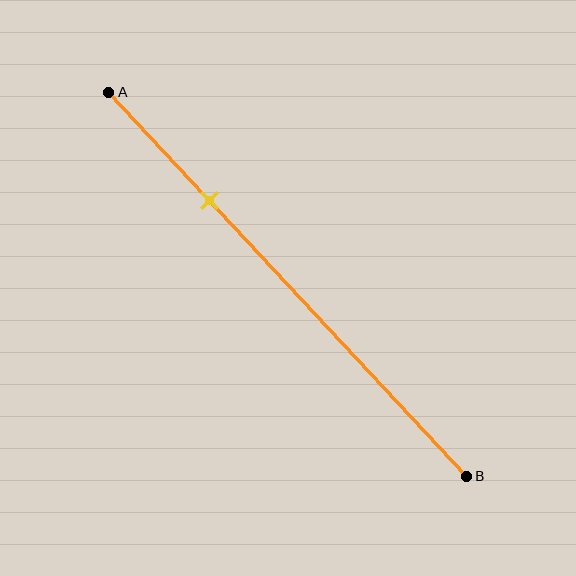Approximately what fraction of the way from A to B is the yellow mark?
The yellow mark is approximately 30% of the way from A to B.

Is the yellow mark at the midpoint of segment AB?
No, the mark is at about 30% from A, not at the 50% midpoint.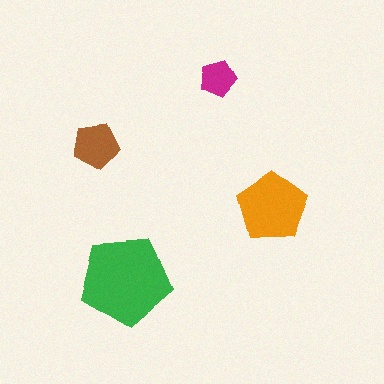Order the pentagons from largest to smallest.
the green one, the orange one, the brown one, the magenta one.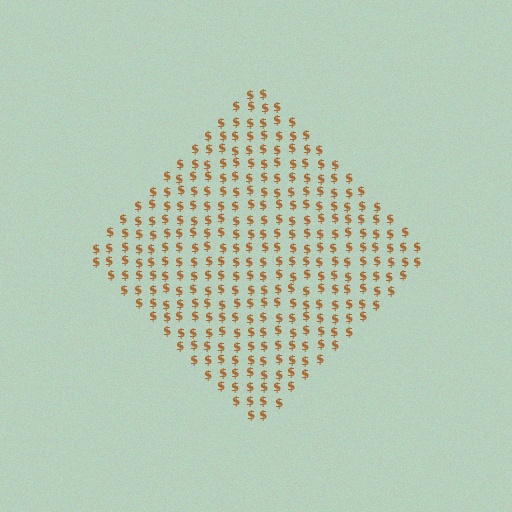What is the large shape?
The large shape is a diamond.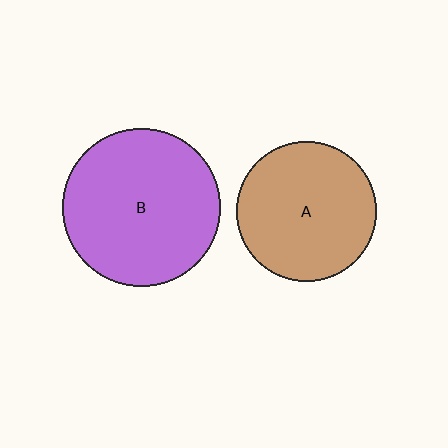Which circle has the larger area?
Circle B (purple).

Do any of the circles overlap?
No, none of the circles overlap.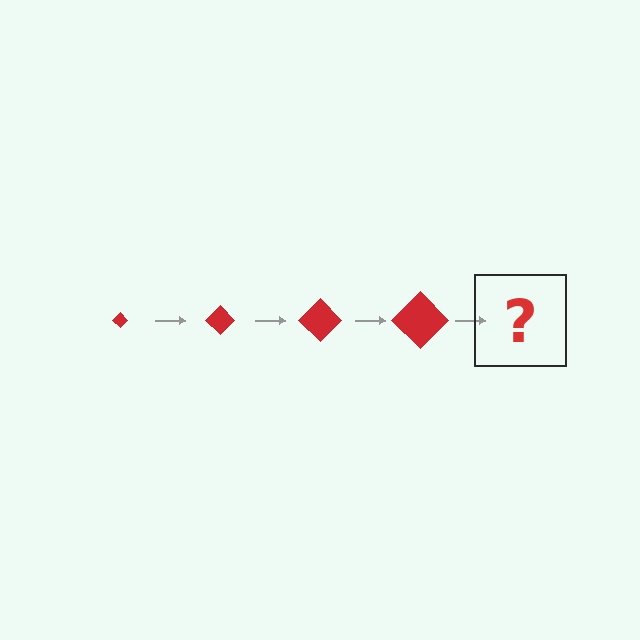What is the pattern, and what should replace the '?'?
The pattern is that the diamond gets progressively larger each step. The '?' should be a red diamond, larger than the previous one.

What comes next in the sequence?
The next element should be a red diamond, larger than the previous one.